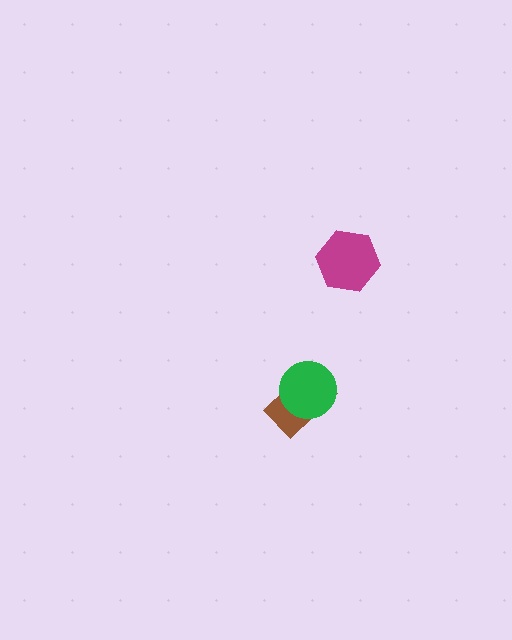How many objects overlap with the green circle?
1 object overlaps with the green circle.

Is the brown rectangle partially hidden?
Yes, it is partially covered by another shape.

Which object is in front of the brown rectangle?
The green circle is in front of the brown rectangle.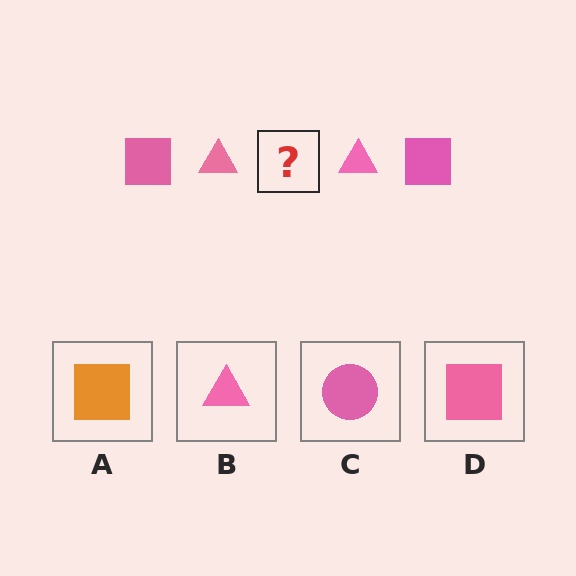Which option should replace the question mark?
Option D.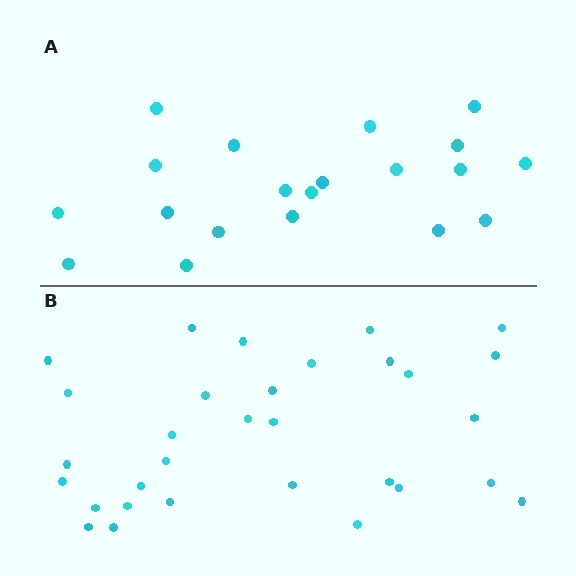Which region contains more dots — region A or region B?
Region B (the bottom region) has more dots.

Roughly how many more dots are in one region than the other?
Region B has roughly 12 or so more dots than region A.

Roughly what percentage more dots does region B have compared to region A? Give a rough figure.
About 55% more.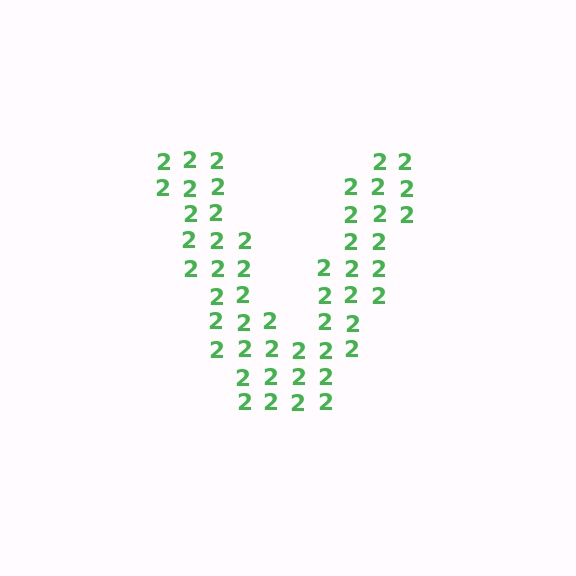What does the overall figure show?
The overall figure shows the letter V.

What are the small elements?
The small elements are digit 2's.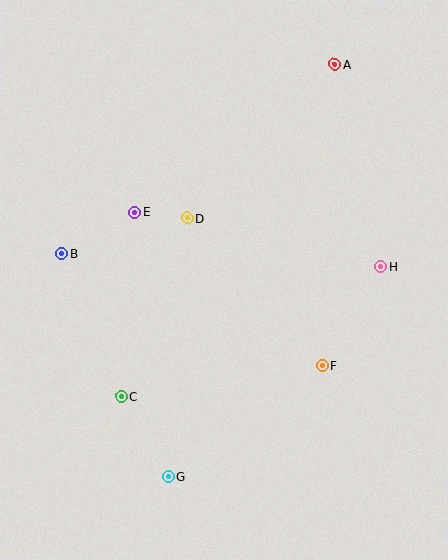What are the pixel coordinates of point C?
Point C is at (122, 396).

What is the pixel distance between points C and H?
The distance between C and H is 290 pixels.